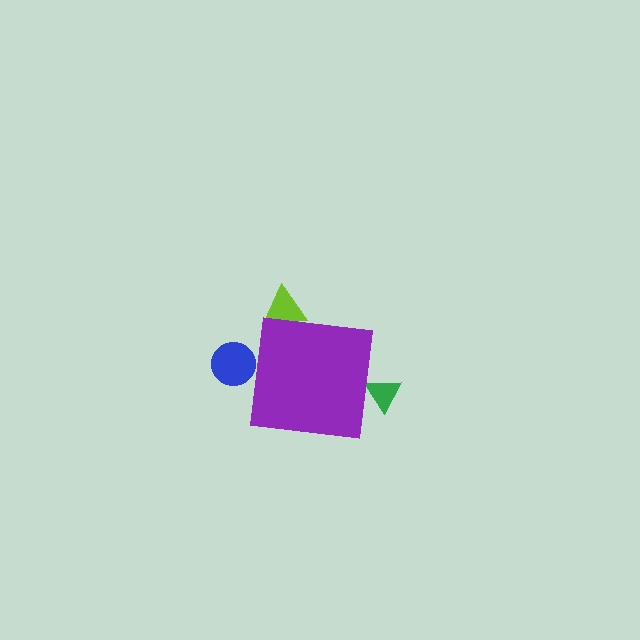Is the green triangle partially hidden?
Yes, the green triangle is partially hidden behind the purple square.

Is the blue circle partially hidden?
Yes, the blue circle is partially hidden behind the purple square.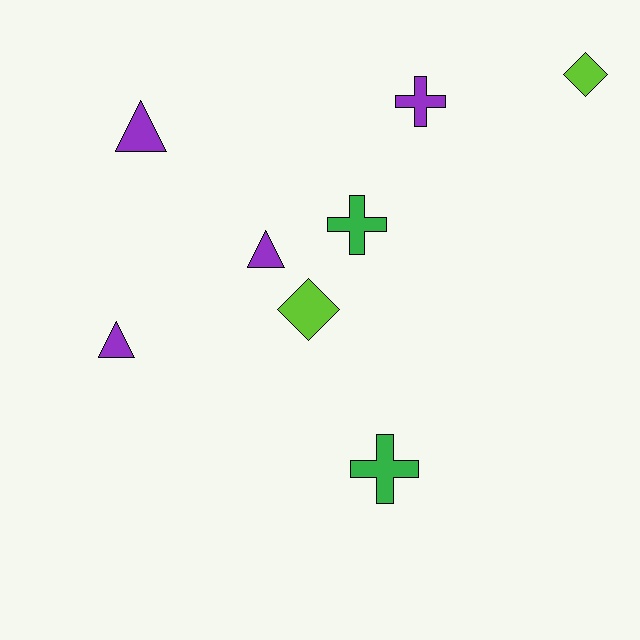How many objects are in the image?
There are 8 objects.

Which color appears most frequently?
Purple, with 4 objects.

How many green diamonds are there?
There are no green diamonds.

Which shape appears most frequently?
Triangle, with 3 objects.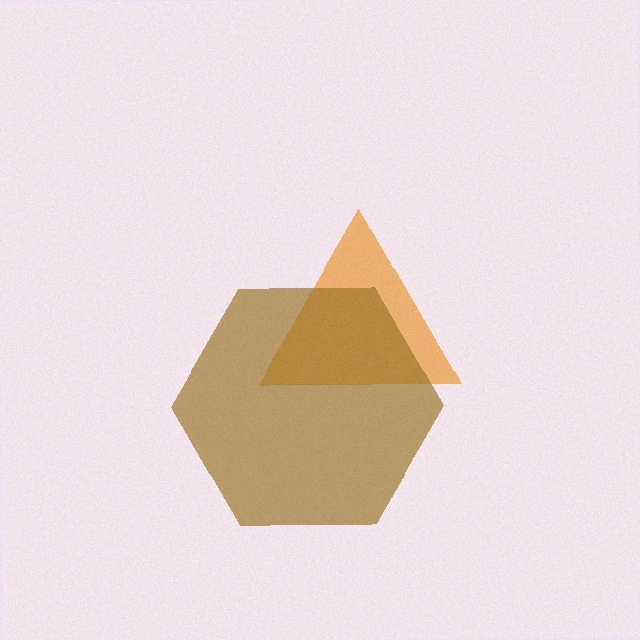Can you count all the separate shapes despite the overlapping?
Yes, there are 2 separate shapes.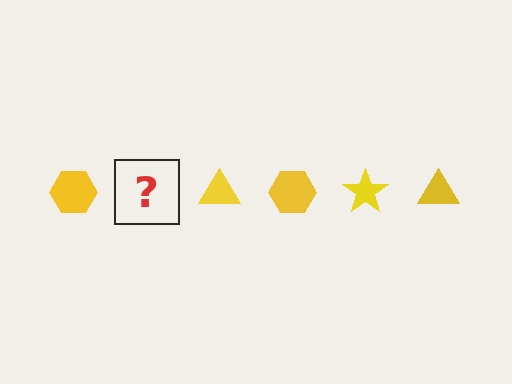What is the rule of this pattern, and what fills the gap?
The rule is that the pattern cycles through hexagon, star, triangle shapes in yellow. The gap should be filled with a yellow star.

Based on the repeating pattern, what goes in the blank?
The blank should be a yellow star.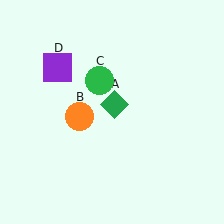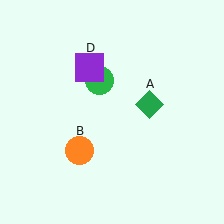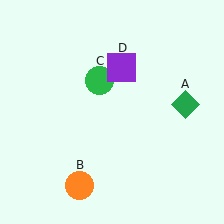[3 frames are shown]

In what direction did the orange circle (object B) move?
The orange circle (object B) moved down.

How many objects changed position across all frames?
3 objects changed position: green diamond (object A), orange circle (object B), purple square (object D).